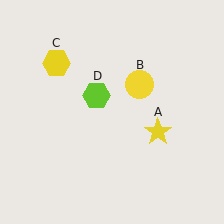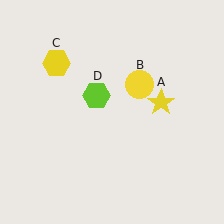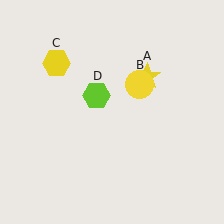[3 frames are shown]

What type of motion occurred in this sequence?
The yellow star (object A) rotated counterclockwise around the center of the scene.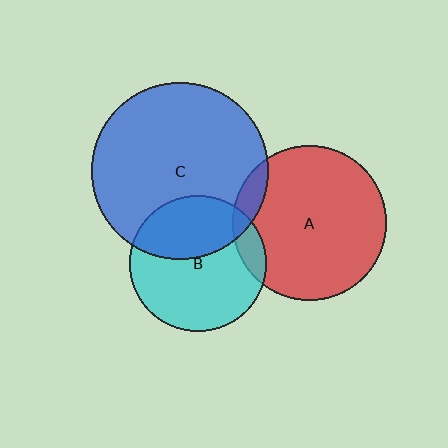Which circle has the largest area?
Circle C (blue).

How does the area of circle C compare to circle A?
Approximately 1.3 times.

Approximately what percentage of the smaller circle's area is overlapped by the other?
Approximately 10%.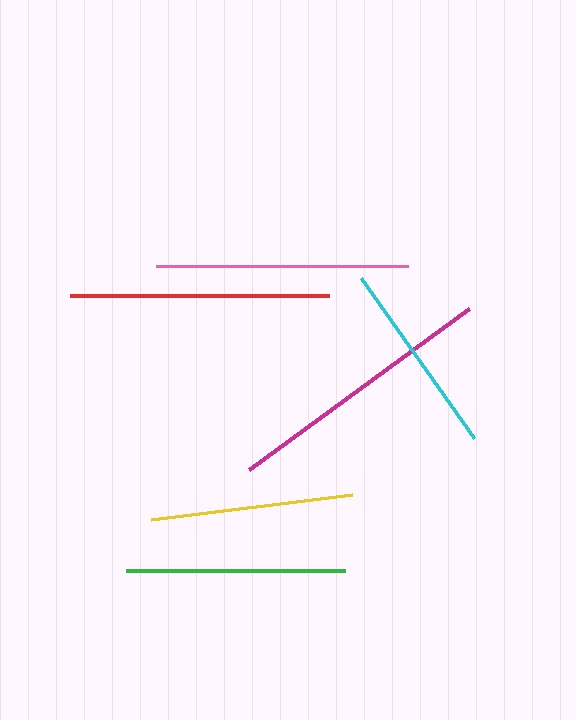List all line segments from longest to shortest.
From longest to shortest: magenta, red, pink, green, yellow, cyan.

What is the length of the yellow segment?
The yellow segment is approximately 202 pixels long.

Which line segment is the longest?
The magenta line is the longest at approximately 273 pixels.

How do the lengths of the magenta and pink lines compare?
The magenta and pink lines are approximately the same length.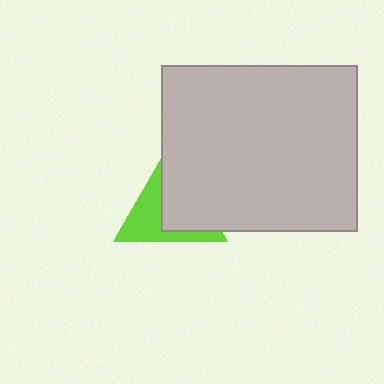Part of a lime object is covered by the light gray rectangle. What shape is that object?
It is a triangle.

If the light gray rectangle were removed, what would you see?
You would see the complete lime triangle.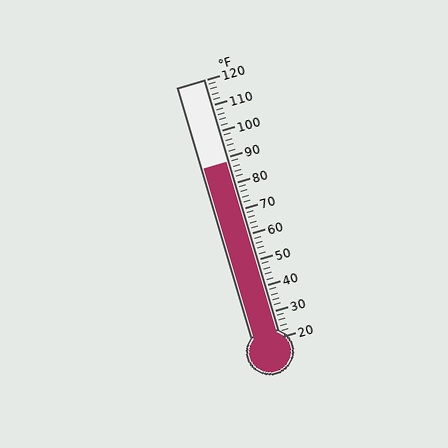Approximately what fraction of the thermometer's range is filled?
The thermometer is filled to approximately 70% of its range.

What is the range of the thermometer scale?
The thermometer scale ranges from 20°F to 120°F.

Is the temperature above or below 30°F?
The temperature is above 30°F.